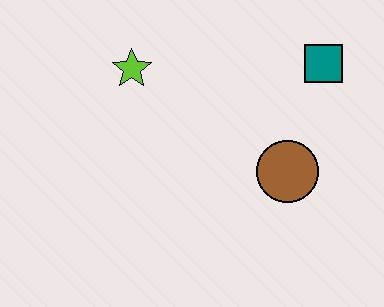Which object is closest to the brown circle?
The teal square is closest to the brown circle.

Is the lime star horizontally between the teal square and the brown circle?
No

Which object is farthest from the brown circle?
The lime star is farthest from the brown circle.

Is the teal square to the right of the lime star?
Yes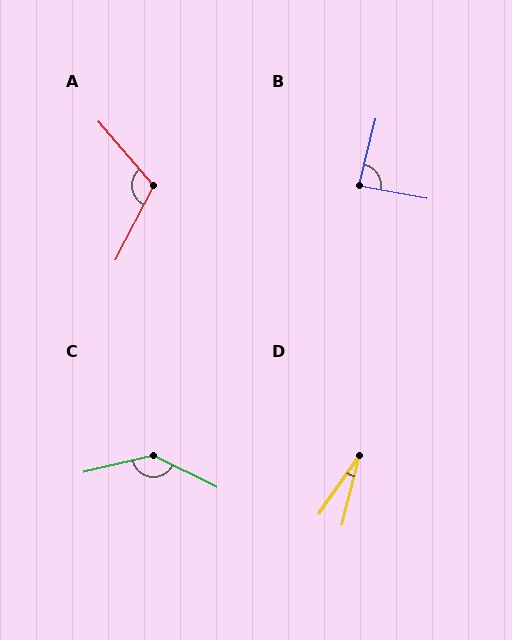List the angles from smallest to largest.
D (21°), B (87°), A (113°), C (140°).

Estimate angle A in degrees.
Approximately 113 degrees.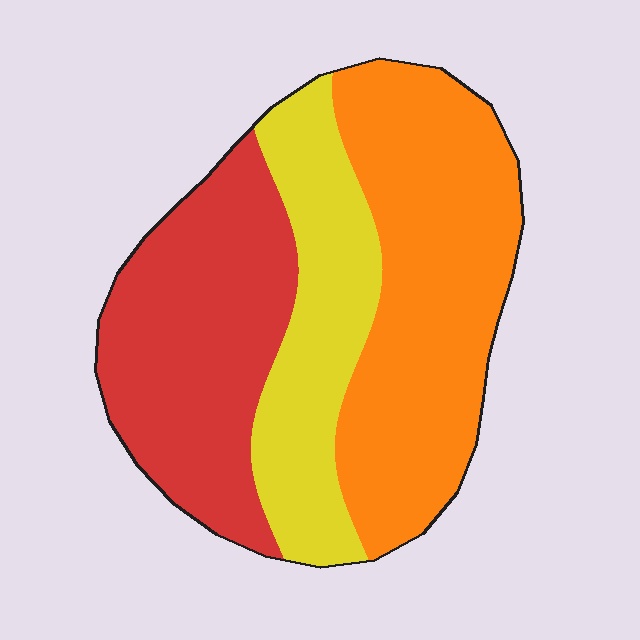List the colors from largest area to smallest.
From largest to smallest: orange, red, yellow.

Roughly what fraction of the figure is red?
Red takes up about one third (1/3) of the figure.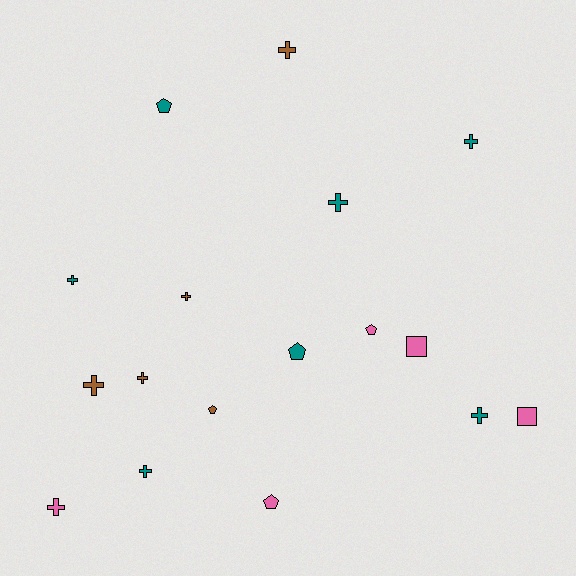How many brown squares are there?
There are no brown squares.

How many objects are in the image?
There are 17 objects.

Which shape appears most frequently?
Cross, with 10 objects.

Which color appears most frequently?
Teal, with 7 objects.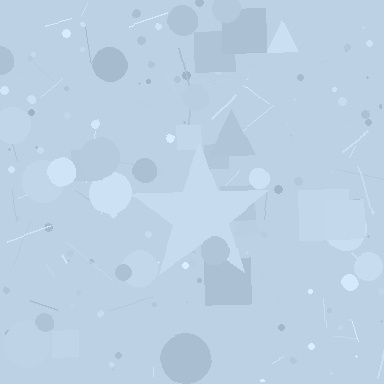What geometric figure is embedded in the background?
A star is embedded in the background.